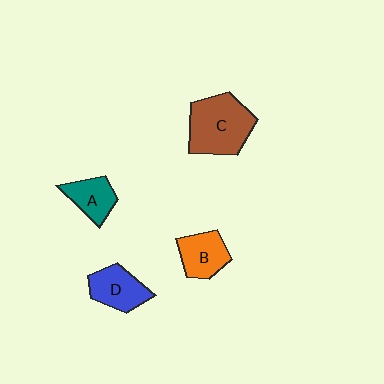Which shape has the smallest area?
Shape A (teal).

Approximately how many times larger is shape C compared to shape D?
Approximately 1.6 times.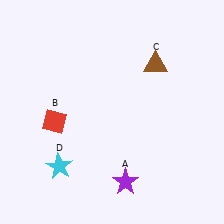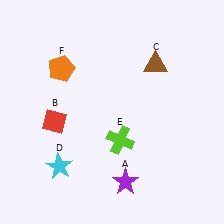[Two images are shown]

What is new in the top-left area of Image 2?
An orange pentagon (F) was added in the top-left area of Image 2.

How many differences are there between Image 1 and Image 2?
There are 2 differences between the two images.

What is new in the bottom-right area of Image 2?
A lime cross (E) was added in the bottom-right area of Image 2.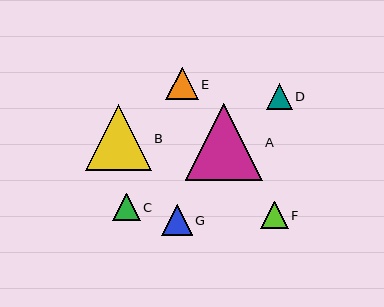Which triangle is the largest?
Triangle A is the largest with a size of approximately 77 pixels.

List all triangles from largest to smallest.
From largest to smallest: A, B, E, G, C, F, D.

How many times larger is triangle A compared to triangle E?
Triangle A is approximately 2.4 times the size of triangle E.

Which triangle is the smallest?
Triangle D is the smallest with a size of approximately 26 pixels.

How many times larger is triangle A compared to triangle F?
Triangle A is approximately 2.8 times the size of triangle F.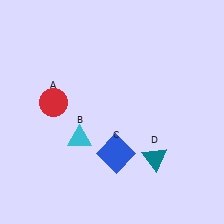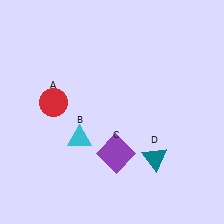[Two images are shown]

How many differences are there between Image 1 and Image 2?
There is 1 difference between the two images.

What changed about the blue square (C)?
In Image 1, C is blue. In Image 2, it changed to purple.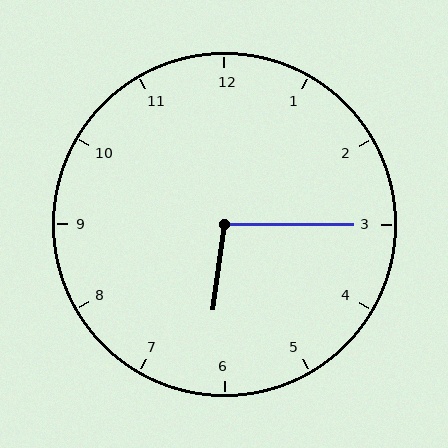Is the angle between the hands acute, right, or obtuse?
It is obtuse.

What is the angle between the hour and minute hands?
Approximately 98 degrees.